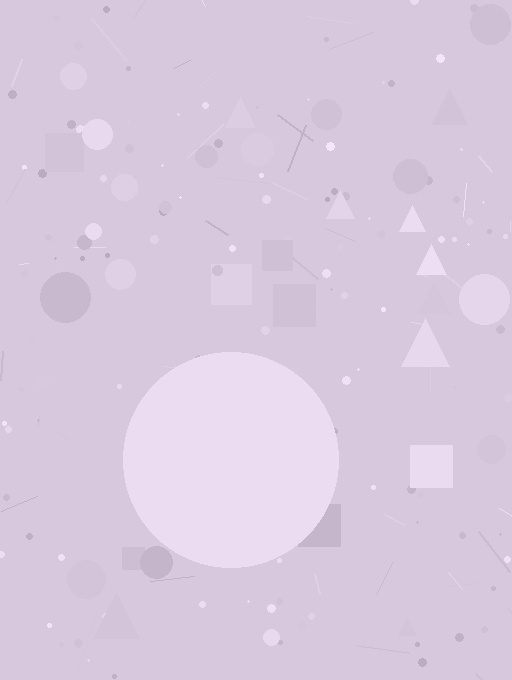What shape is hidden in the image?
A circle is hidden in the image.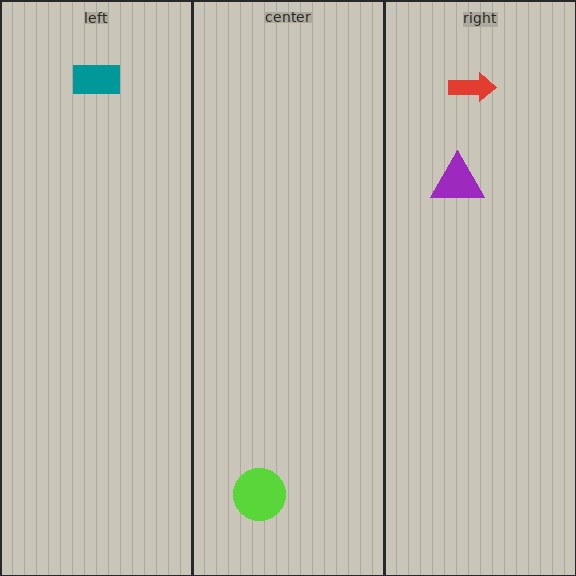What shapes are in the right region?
The red arrow, the purple triangle.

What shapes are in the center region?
The lime circle.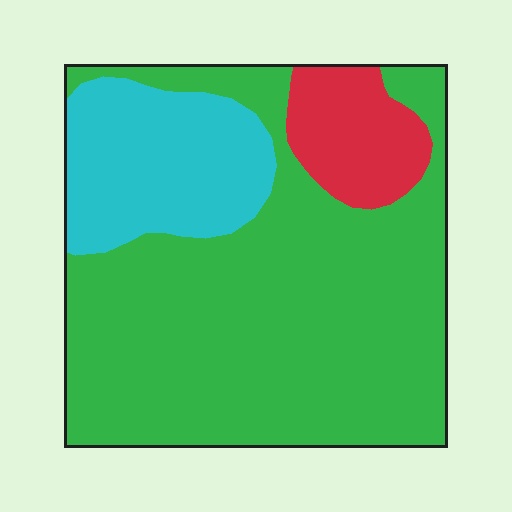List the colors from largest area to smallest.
From largest to smallest: green, cyan, red.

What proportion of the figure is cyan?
Cyan takes up about one fifth (1/5) of the figure.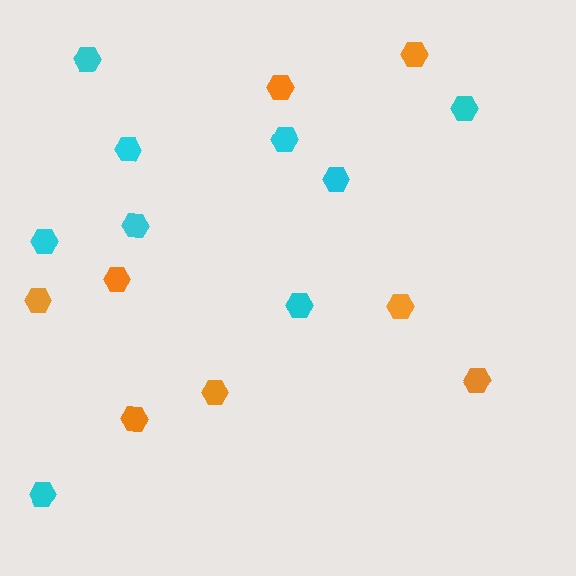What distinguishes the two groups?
There are 2 groups: one group of cyan hexagons (9) and one group of orange hexagons (8).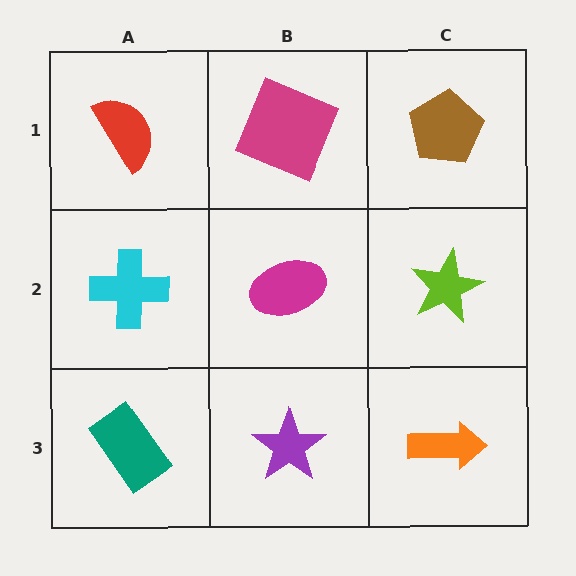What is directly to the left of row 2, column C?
A magenta ellipse.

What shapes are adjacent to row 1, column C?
A lime star (row 2, column C), a magenta square (row 1, column B).